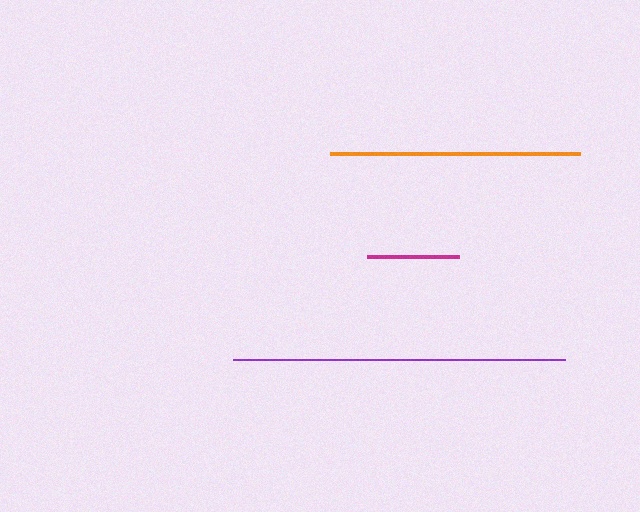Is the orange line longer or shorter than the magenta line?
The orange line is longer than the magenta line.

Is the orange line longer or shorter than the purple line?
The purple line is longer than the orange line.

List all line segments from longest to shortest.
From longest to shortest: purple, orange, magenta.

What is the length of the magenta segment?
The magenta segment is approximately 92 pixels long.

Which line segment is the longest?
The purple line is the longest at approximately 333 pixels.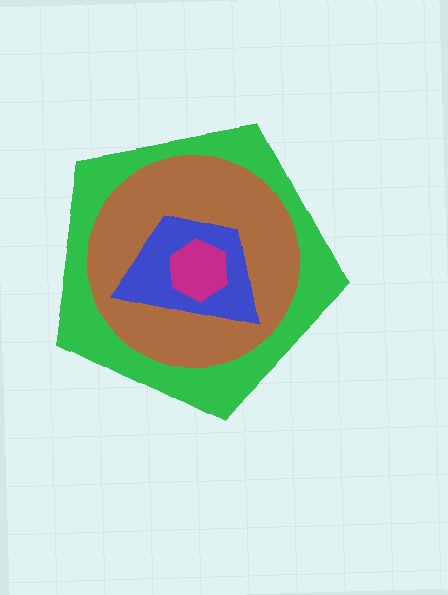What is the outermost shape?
The green pentagon.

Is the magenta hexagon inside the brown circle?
Yes.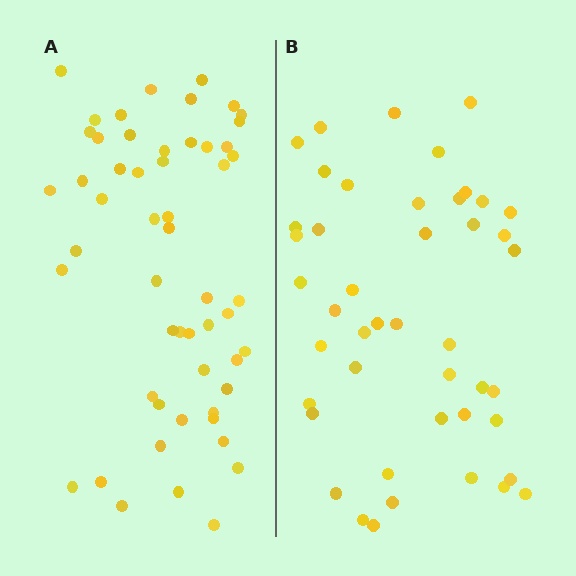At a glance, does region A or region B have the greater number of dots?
Region A (the left region) has more dots.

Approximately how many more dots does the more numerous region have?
Region A has roughly 8 or so more dots than region B.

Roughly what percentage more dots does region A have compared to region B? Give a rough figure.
About 20% more.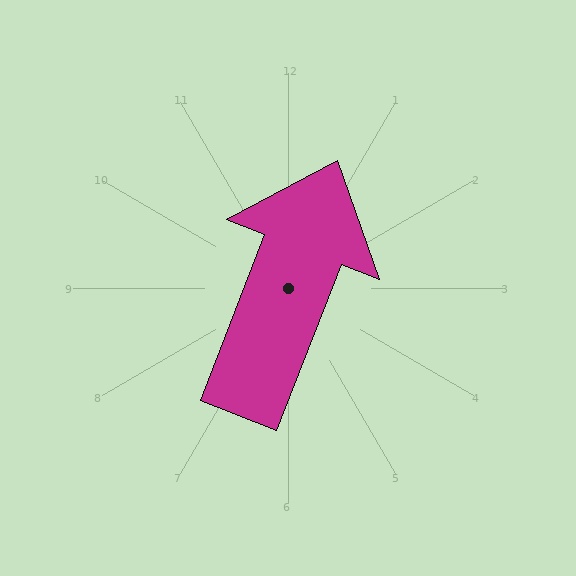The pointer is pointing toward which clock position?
Roughly 1 o'clock.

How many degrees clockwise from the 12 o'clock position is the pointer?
Approximately 21 degrees.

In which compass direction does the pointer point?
North.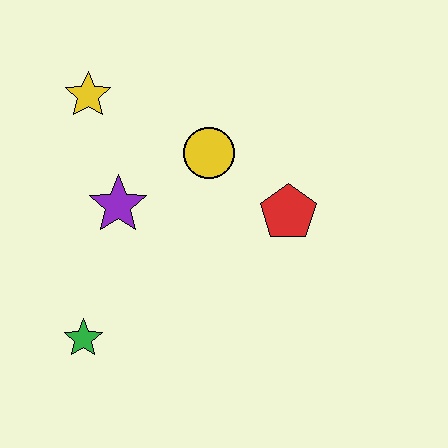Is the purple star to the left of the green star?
No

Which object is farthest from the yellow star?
The green star is farthest from the yellow star.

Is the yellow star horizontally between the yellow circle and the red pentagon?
No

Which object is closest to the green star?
The purple star is closest to the green star.